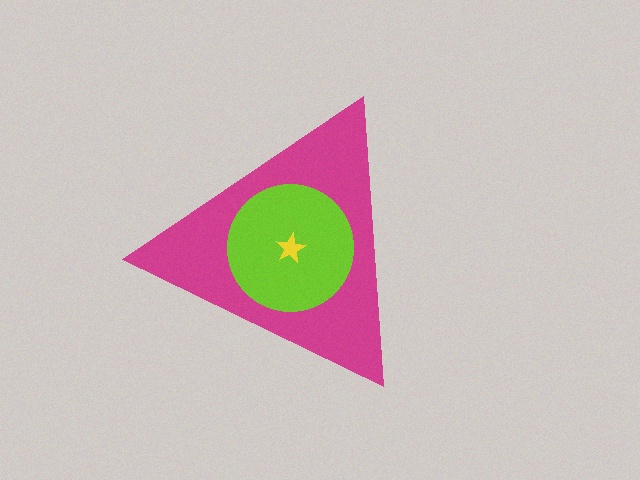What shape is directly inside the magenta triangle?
The lime circle.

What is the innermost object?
The yellow star.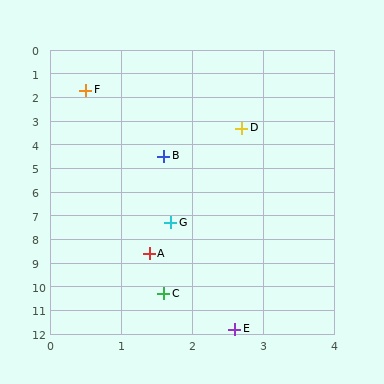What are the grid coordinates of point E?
Point E is at approximately (2.6, 11.8).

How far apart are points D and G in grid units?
Points D and G are about 4.1 grid units apart.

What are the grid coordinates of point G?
Point G is at approximately (1.7, 7.3).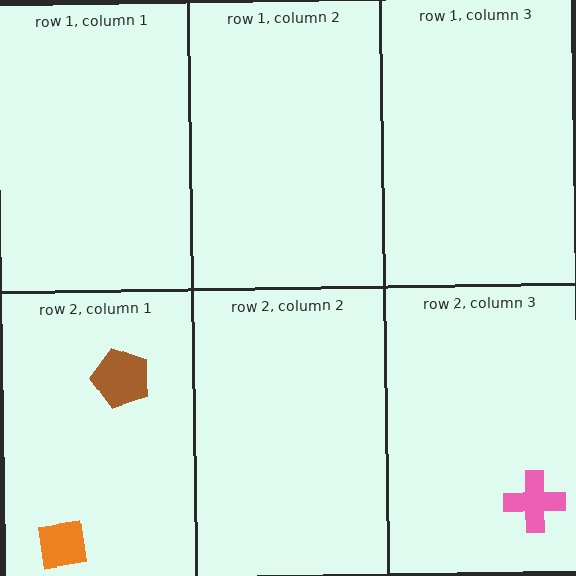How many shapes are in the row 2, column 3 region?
1.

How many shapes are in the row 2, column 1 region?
2.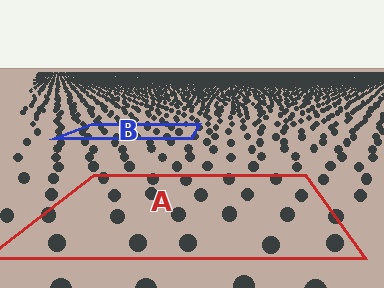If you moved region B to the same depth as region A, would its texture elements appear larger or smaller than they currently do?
They would appear larger. At a closer depth, the same texture elements are projected at a bigger on-screen size.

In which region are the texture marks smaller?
The texture marks are smaller in region B, because it is farther away.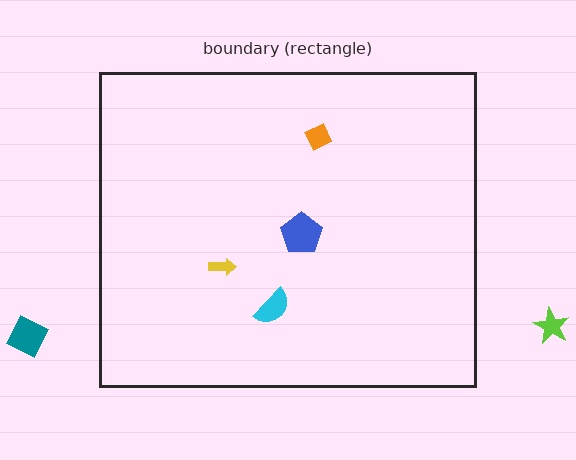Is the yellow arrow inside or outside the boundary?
Inside.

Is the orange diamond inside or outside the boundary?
Inside.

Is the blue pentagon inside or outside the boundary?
Inside.